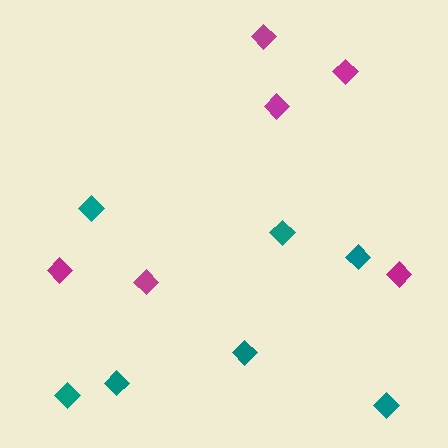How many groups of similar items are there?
There are 2 groups: one group of teal diamonds (7) and one group of magenta diamonds (6).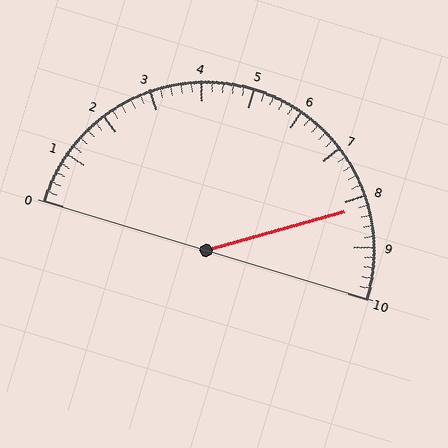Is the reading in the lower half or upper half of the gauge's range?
The reading is in the upper half of the range (0 to 10).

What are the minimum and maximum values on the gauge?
The gauge ranges from 0 to 10.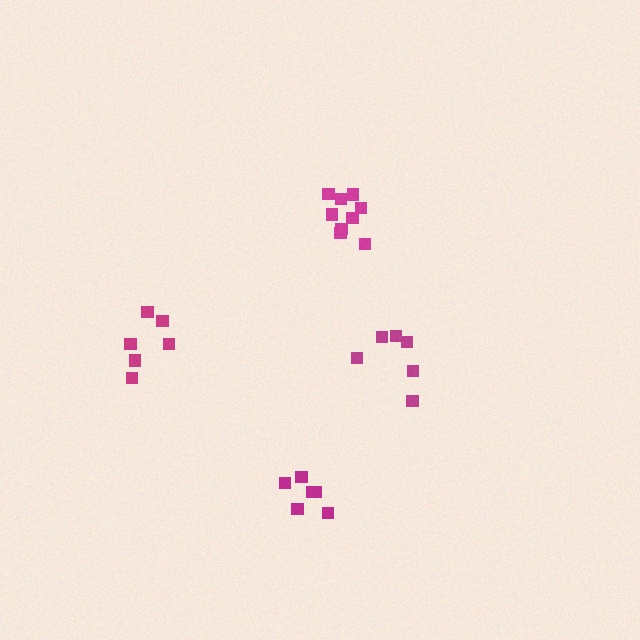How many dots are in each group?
Group 1: 9 dots, Group 2: 6 dots, Group 3: 6 dots, Group 4: 6 dots (27 total).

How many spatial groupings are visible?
There are 4 spatial groupings.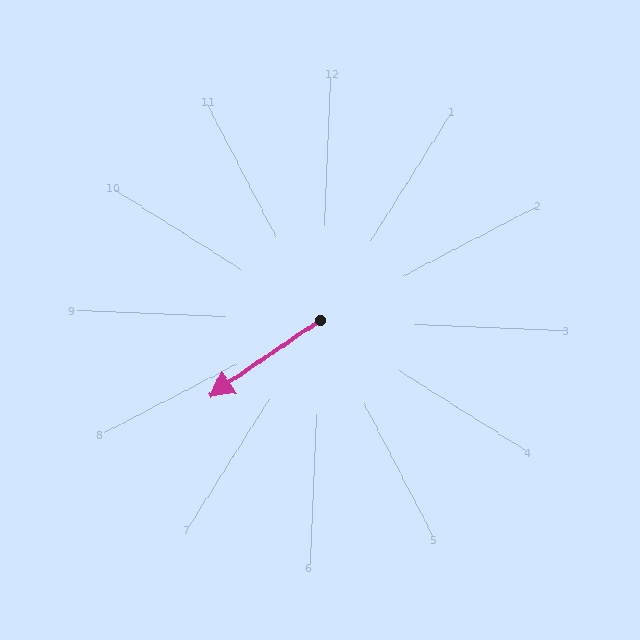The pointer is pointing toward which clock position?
Roughly 8 o'clock.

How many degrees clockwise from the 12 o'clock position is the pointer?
Approximately 233 degrees.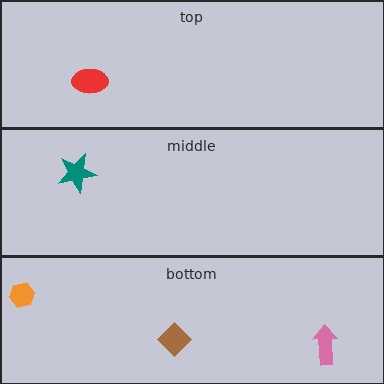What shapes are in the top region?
The red ellipse.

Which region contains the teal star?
The middle region.